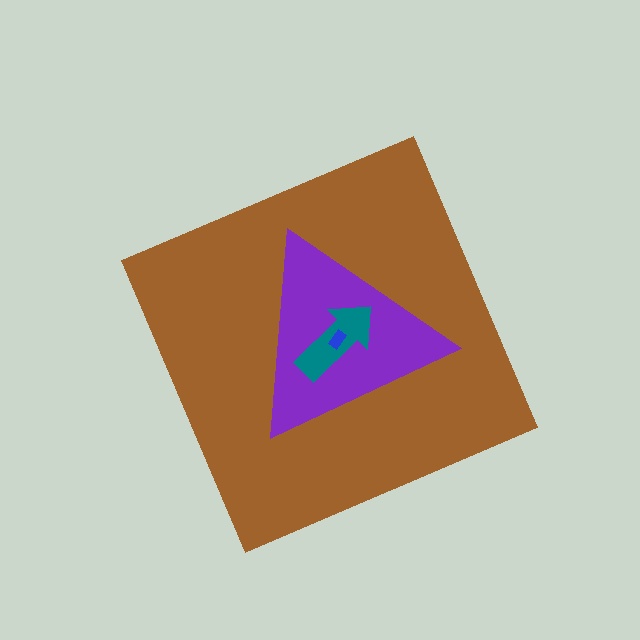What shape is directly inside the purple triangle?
The teal arrow.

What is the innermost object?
The blue rectangle.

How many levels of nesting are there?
4.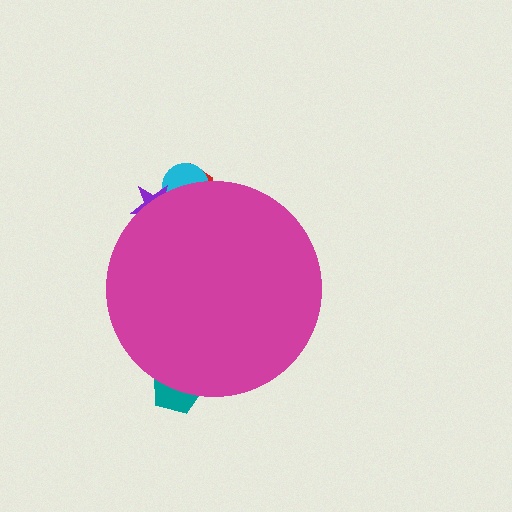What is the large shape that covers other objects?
A magenta circle.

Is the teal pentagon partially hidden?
Yes, the teal pentagon is partially hidden behind the magenta circle.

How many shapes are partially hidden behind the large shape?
4 shapes are partially hidden.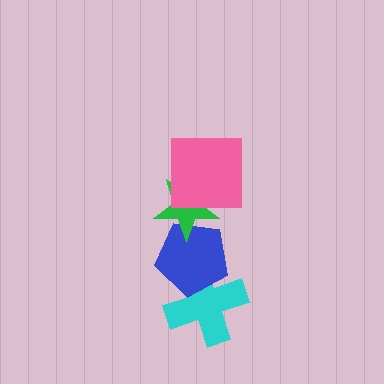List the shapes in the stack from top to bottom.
From top to bottom: the pink square, the green star, the blue pentagon, the cyan cross.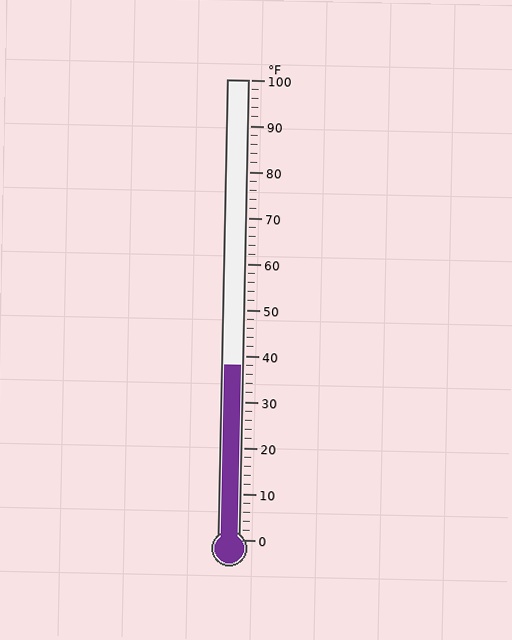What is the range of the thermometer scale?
The thermometer scale ranges from 0°F to 100°F.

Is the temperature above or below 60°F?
The temperature is below 60°F.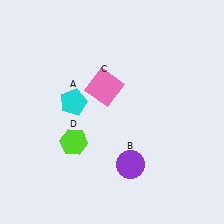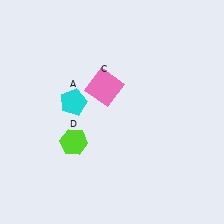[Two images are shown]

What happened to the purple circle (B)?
The purple circle (B) was removed in Image 2. It was in the bottom-right area of Image 1.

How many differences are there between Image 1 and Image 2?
There is 1 difference between the two images.